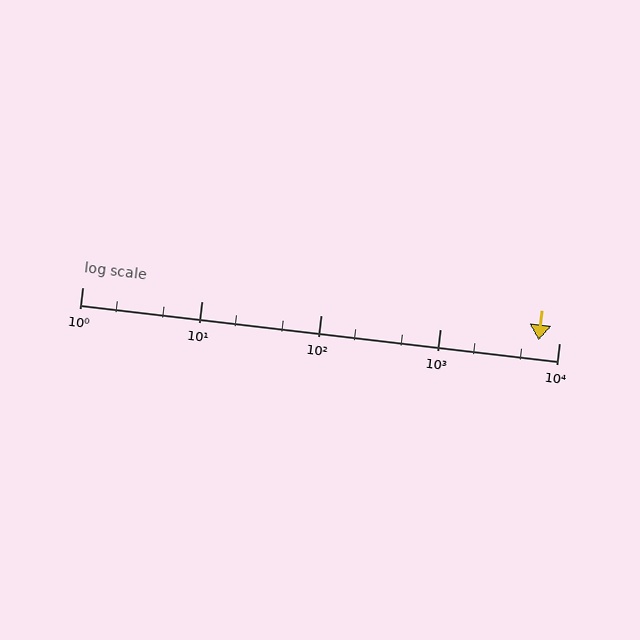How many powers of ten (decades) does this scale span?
The scale spans 4 decades, from 1 to 10000.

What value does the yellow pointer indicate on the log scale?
The pointer indicates approximately 6700.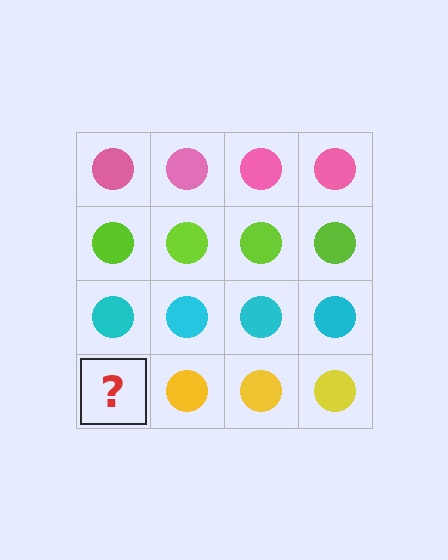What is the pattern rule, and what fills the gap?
The rule is that each row has a consistent color. The gap should be filled with a yellow circle.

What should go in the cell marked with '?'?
The missing cell should contain a yellow circle.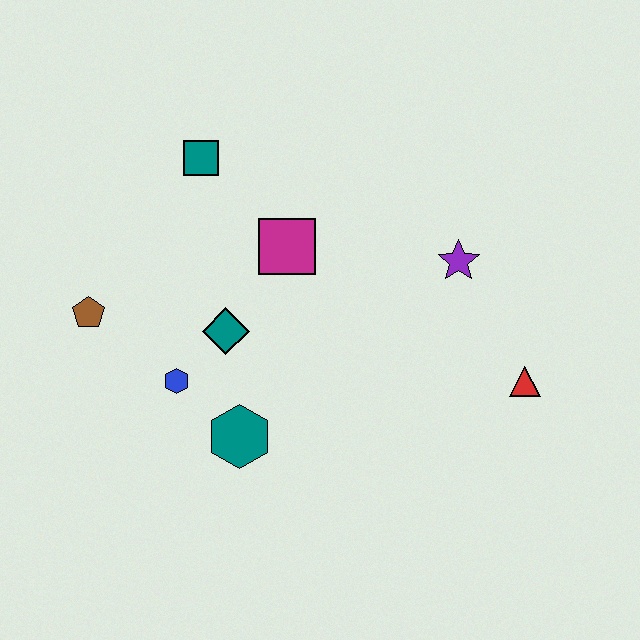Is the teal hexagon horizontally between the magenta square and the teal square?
Yes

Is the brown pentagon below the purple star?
Yes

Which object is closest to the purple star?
The red triangle is closest to the purple star.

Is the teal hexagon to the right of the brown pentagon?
Yes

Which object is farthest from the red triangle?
The brown pentagon is farthest from the red triangle.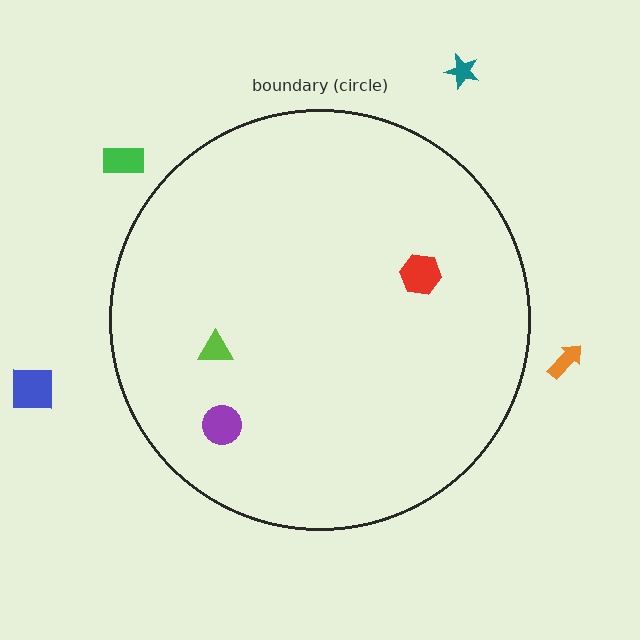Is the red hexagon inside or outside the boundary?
Inside.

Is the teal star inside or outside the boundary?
Outside.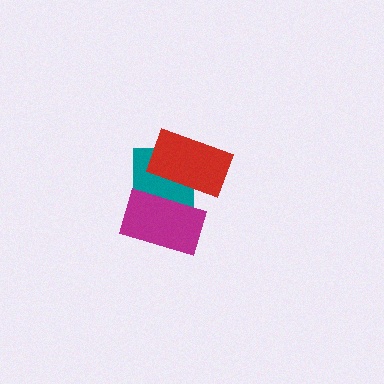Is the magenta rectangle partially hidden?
Yes, it is partially covered by another shape.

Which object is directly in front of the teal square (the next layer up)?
The magenta rectangle is directly in front of the teal square.